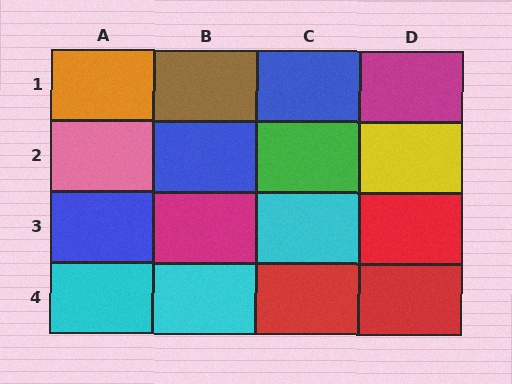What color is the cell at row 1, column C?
Blue.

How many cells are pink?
1 cell is pink.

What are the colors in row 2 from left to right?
Pink, blue, green, yellow.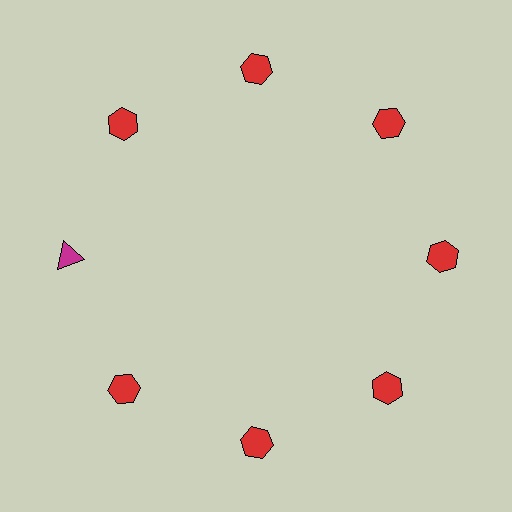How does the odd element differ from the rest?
It differs in both color (magenta instead of red) and shape (triangle instead of hexagon).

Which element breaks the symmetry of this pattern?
The magenta triangle at roughly the 9 o'clock position breaks the symmetry. All other shapes are red hexagons.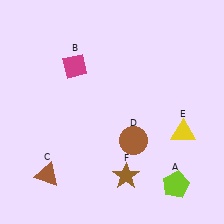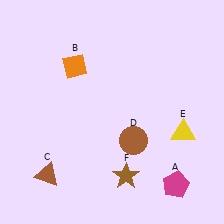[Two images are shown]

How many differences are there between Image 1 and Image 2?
There are 2 differences between the two images.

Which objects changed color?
A changed from lime to magenta. B changed from magenta to orange.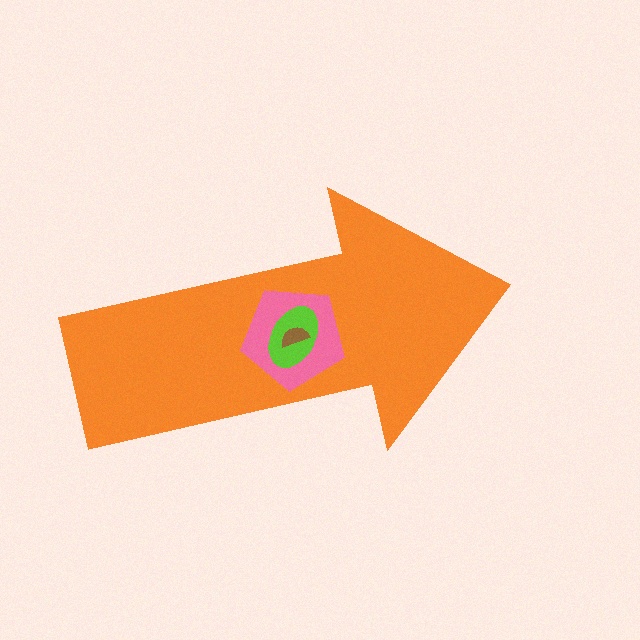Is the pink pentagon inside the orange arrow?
Yes.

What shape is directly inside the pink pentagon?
The lime ellipse.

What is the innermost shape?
The brown semicircle.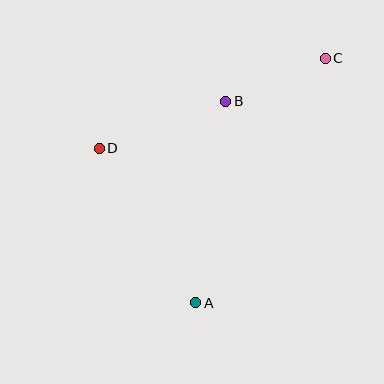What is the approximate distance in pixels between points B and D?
The distance between B and D is approximately 135 pixels.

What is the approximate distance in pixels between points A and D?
The distance between A and D is approximately 182 pixels.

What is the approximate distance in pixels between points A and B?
The distance between A and B is approximately 204 pixels.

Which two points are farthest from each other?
Points A and C are farthest from each other.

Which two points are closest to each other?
Points B and C are closest to each other.